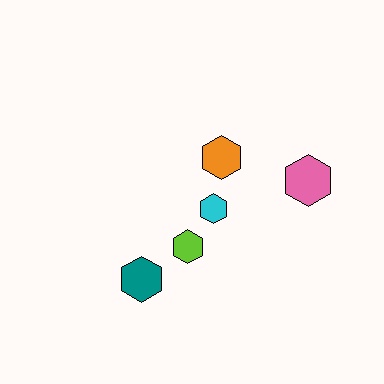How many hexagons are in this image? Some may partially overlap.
There are 5 hexagons.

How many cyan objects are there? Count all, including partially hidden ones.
There is 1 cyan object.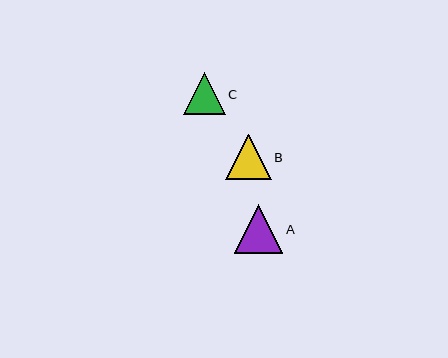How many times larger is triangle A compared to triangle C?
Triangle A is approximately 1.2 times the size of triangle C.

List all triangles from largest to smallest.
From largest to smallest: A, B, C.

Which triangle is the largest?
Triangle A is the largest with a size of approximately 48 pixels.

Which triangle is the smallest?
Triangle C is the smallest with a size of approximately 42 pixels.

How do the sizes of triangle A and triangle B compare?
Triangle A and triangle B are approximately the same size.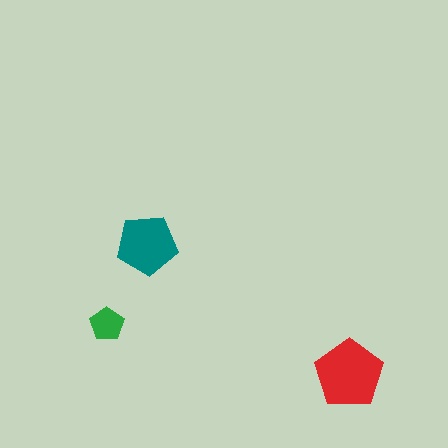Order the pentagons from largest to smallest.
the red one, the teal one, the green one.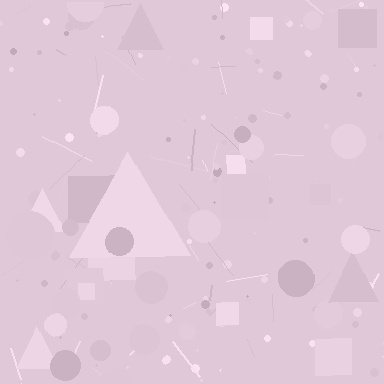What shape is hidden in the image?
A triangle is hidden in the image.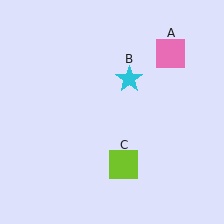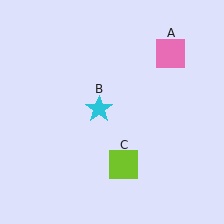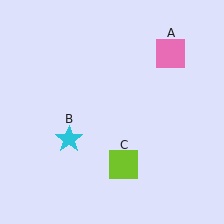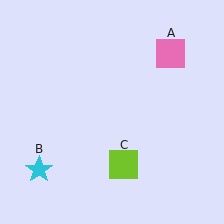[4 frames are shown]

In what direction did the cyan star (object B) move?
The cyan star (object B) moved down and to the left.